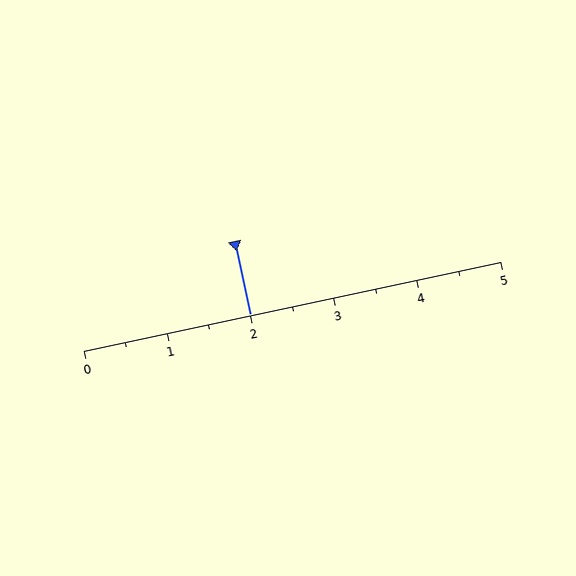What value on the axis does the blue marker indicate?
The marker indicates approximately 2.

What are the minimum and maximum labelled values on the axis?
The axis runs from 0 to 5.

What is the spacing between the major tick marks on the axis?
The major ticks are spaced 1 apart.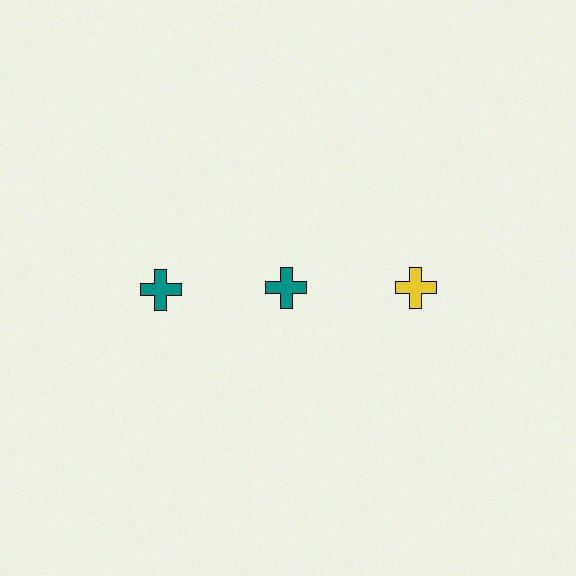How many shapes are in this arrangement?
There are 3 shapes arranged in a grid pattern.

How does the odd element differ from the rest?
It has a different color: yellow instead of teal.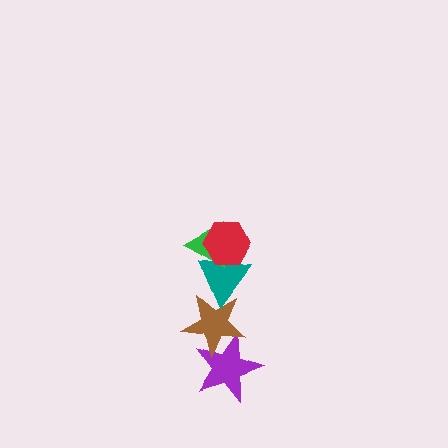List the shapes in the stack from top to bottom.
From top to bottom: the red hexagon, the green triangle, the teal triangle, the brown star, the purple star.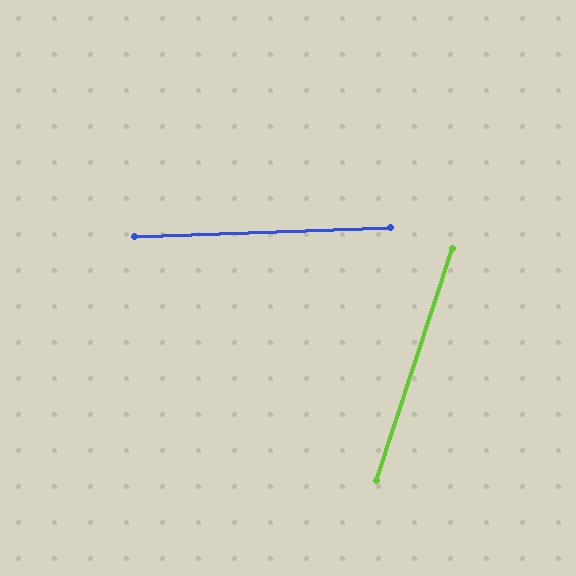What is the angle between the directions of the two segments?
Approximately 70 degrees.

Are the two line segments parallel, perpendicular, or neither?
Neither parallel nor perpendicular — they differ by about 70°.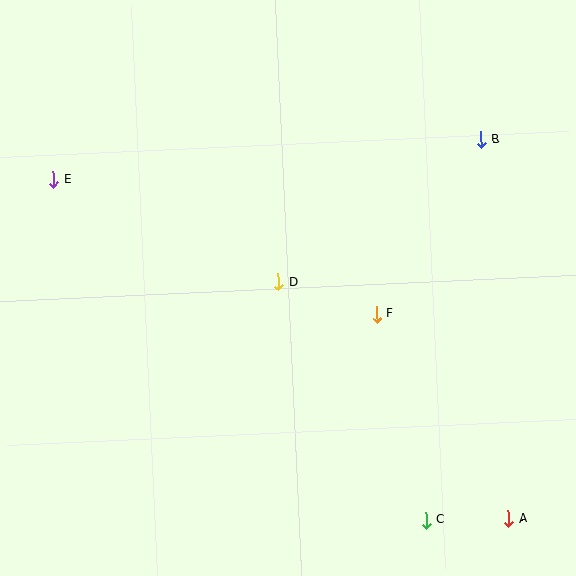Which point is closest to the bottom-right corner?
Point A is closest to the bottom-right corner.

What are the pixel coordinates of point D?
Point D is at (278, 282).